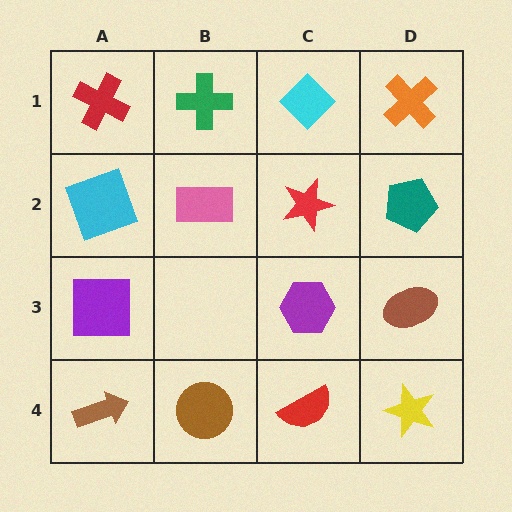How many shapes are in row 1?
4 shapes.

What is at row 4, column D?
A yellow star.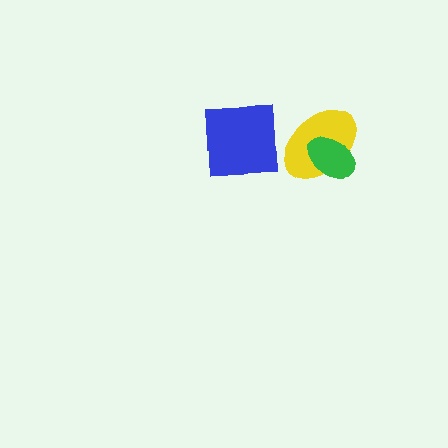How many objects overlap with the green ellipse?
1 object overlaps with the green ellipse.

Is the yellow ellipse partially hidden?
Yes, it is partially covered by another shape.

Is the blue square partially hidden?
No, no other shape covers it.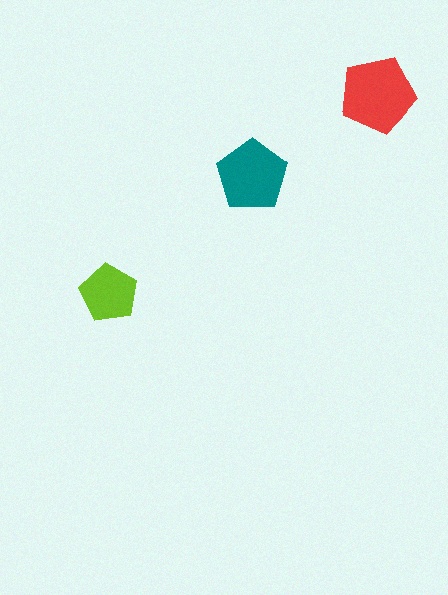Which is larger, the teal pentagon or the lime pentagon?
The teal one.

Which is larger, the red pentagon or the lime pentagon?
The red one.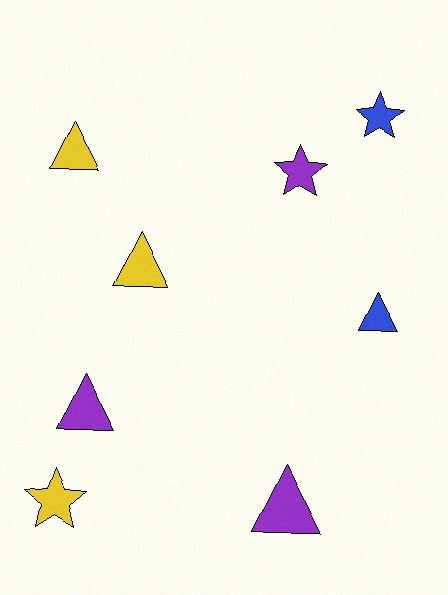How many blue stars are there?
There is 1 blue star.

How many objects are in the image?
There are 8 objects.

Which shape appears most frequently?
Triangle, with 5 objects.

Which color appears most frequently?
Yellow, with 3 objects.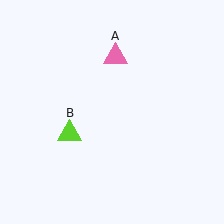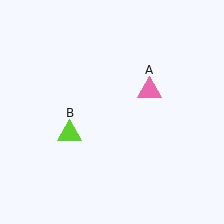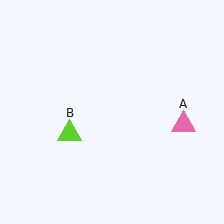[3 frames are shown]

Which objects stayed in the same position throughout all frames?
Lime triangle (object B) remained stationary.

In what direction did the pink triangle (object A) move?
The pink triangle (object A) moved down and to the right.